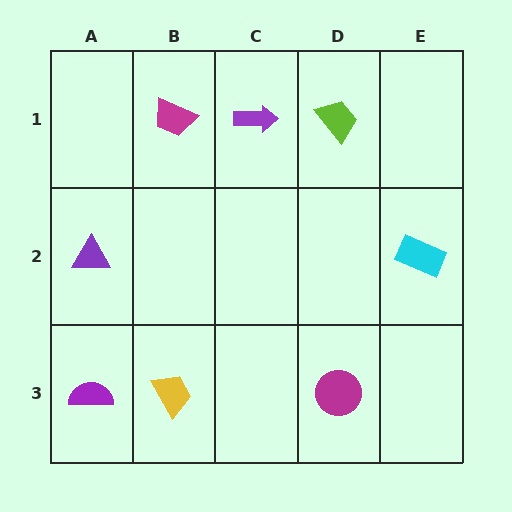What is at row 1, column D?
A lime trapezoid.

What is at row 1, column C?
A purple arrow.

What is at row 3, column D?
A magenta circle.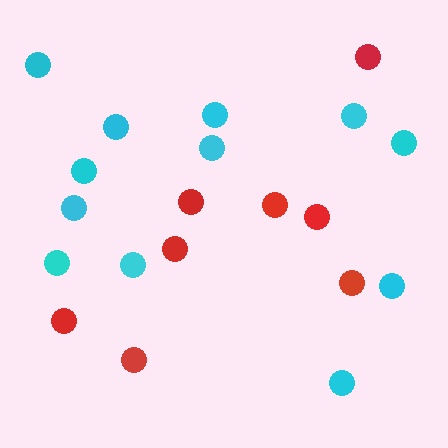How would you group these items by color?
There are 2 groups: one group of cyan circles (12) and one group of red circles (8).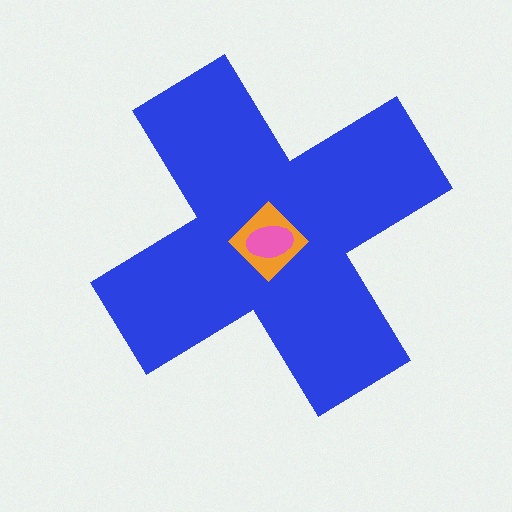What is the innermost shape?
The pink ellipse.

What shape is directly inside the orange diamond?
The pink ellipse.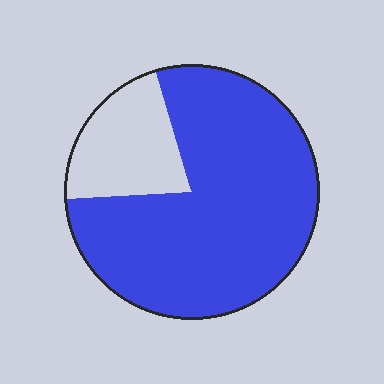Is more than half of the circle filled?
Yes.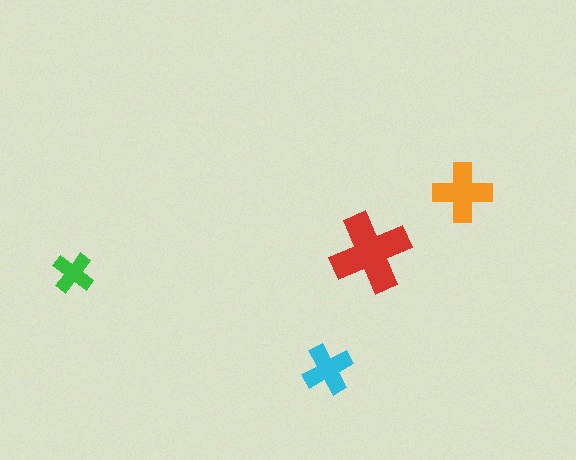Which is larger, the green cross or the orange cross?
The orange one.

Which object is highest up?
The orange cross is topmost.